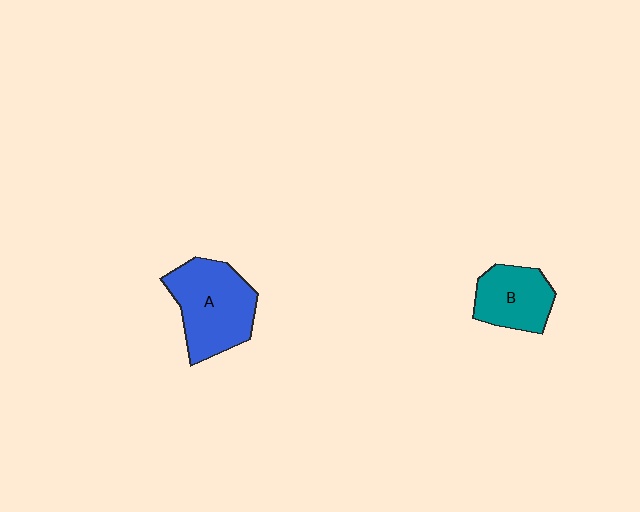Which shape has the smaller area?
Shape B (teal).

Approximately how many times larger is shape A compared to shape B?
Approximately 1.5 times.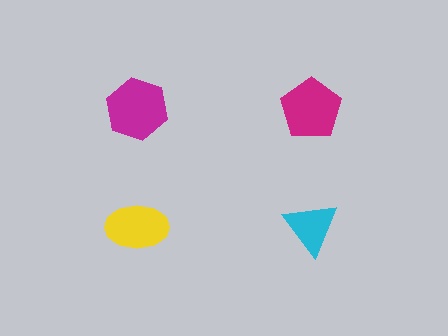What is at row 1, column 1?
A magenta hexagon.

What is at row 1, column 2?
A magenta pentagon.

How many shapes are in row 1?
2 shapes.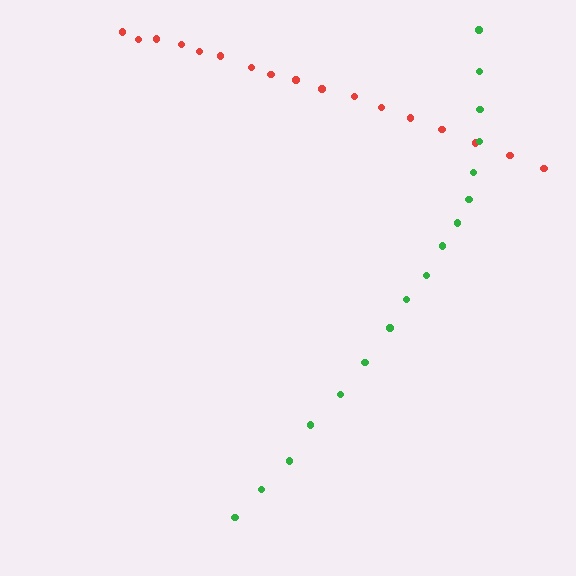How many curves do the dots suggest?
There are 2 distinct paths.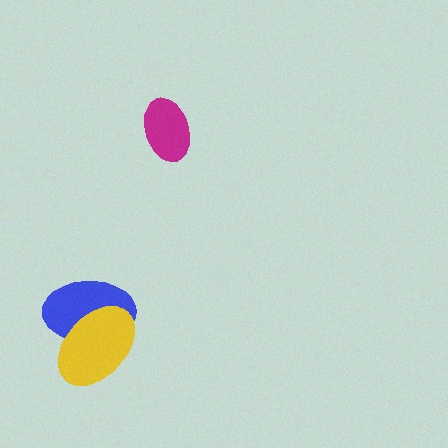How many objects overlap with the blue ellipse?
1 object overlaps with the blue ellipse.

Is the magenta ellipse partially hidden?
No, no other shape covers it.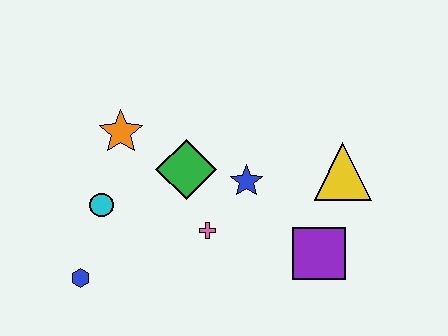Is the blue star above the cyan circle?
Yes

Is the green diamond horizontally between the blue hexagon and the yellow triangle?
Yes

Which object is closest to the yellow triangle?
The purple square is closest to the yellow triangle.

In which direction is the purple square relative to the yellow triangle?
The purple square is below the yellow triangle.